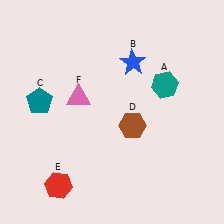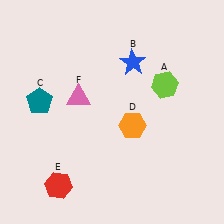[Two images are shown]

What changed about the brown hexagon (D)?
In Image 1, D is brown. In Image 2, it changed to orange.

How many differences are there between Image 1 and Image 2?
There are 2 differences between the two images.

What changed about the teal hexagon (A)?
In Image 1, A is teal. In Image 2, it changed to lime.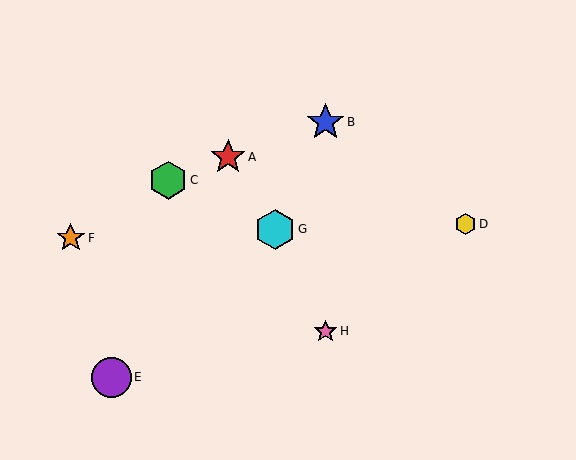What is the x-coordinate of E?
Object E is at x≈111.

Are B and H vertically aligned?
Yes, both are at x≈326.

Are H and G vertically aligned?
No, H is at x≈326 and G is at x≈275.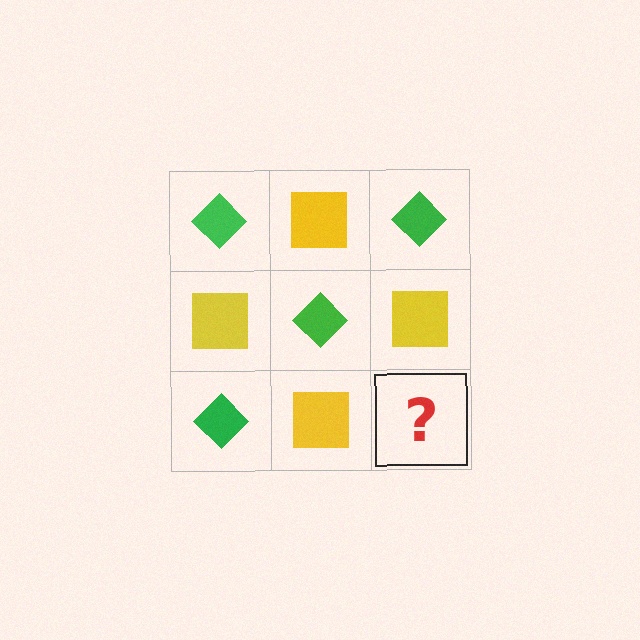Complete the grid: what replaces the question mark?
The question mark should be replaced with a green diamond.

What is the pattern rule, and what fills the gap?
The rule is that it alternates green diamond and yellow square in a checkerboard pattern. The gap should be filled with a green diamond.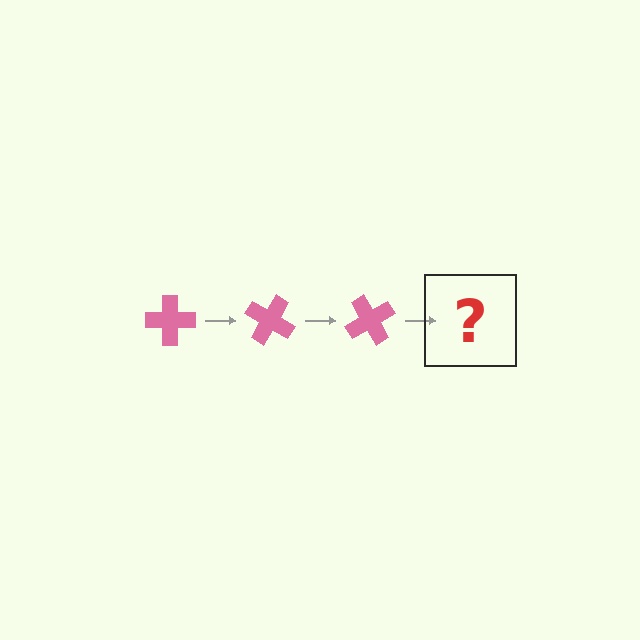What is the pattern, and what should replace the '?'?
The pattern is that the cross rotates 30 degrees each step. The '?' should be a pink cross rotated 90 degrees.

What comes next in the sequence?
The next element should be a pink cross rotated 90 degrees.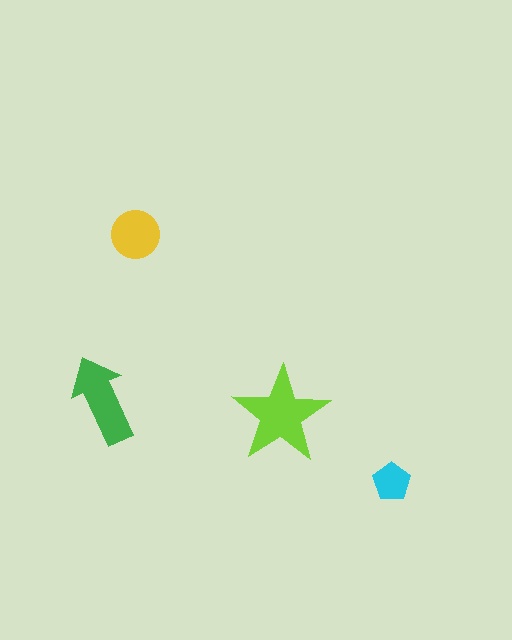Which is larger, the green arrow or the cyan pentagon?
The green arrow.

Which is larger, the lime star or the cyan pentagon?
The lime star.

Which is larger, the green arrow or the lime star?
The lime star.